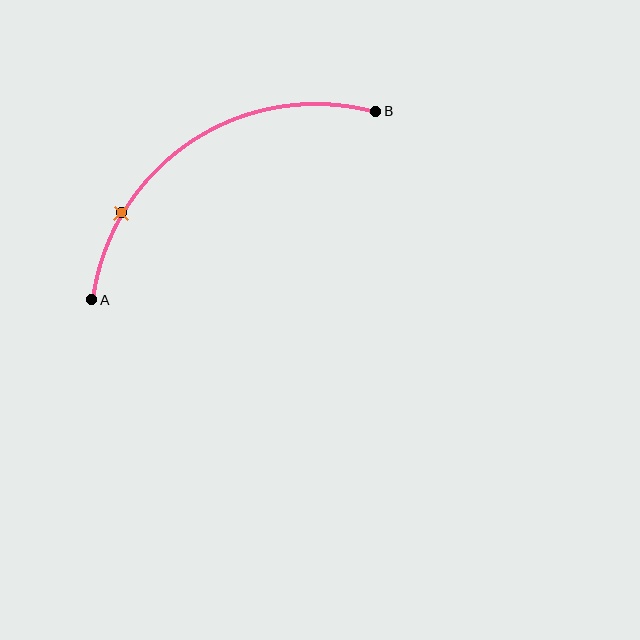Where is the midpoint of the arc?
The arc midpoint is the point on the curve farthest from the straight line joining A and B. It sits above that line.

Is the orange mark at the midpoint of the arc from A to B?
No. The orange mark lies on the arc but is closer to endpoint A. The arc midpoint would be at the point on the curve equidistant along the arc from both A and B.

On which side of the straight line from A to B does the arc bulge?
The arc bulges above the straight line connecting A and B.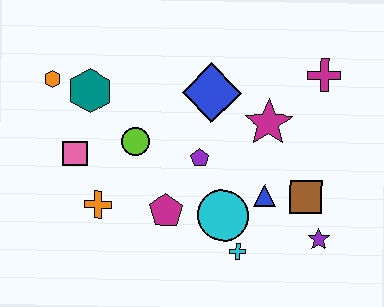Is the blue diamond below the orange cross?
No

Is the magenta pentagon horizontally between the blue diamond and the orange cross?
Yes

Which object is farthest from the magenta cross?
The orange hexagon is farthest from the magenta cross.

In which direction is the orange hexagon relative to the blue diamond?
The orange hexagon is to the left of the blue diamond.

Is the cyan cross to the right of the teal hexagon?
Yes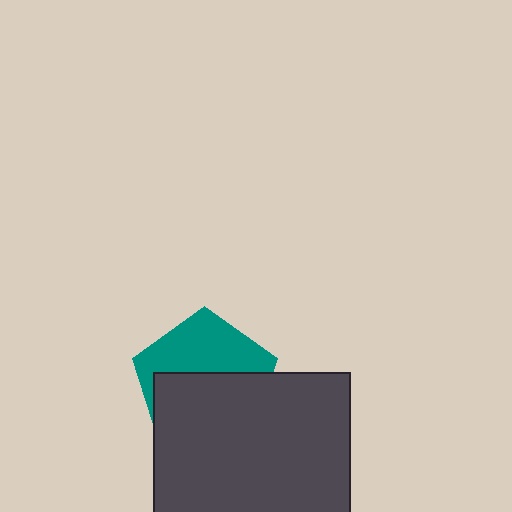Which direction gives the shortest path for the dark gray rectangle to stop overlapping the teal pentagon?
Moving down gives the shortest separation.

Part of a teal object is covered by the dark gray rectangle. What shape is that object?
It is a pentagon.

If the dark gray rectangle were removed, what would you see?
You would see the complete teal pentagon.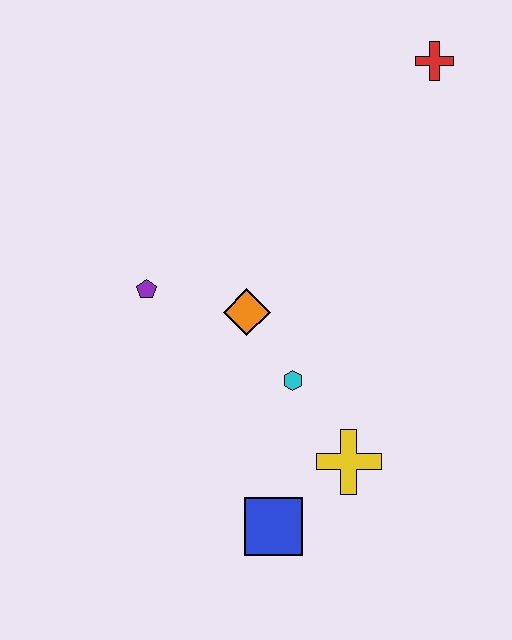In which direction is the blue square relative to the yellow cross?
The blue square is to the left of the yellow cross.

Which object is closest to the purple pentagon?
The orange diamond is closest to the purple pentagon.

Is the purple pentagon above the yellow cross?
Yes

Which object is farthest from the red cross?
The blue square is farthest from the red cross.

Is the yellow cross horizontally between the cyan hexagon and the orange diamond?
No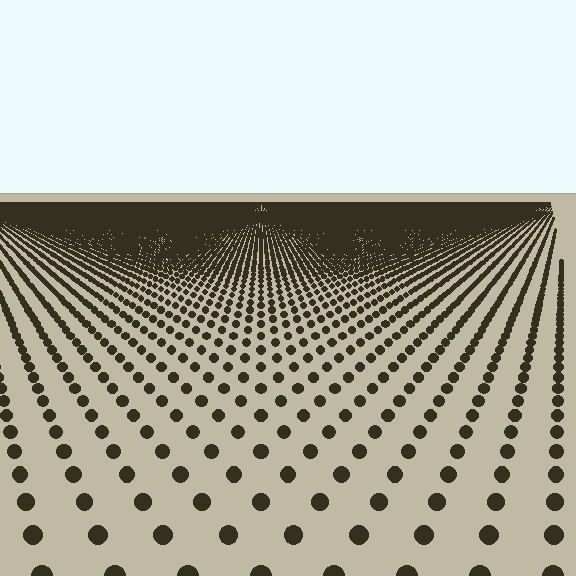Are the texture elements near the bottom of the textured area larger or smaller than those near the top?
Larger. Near the bottom, elements are closer to the viewer and appear at a bigger on-screen size.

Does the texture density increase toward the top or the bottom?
Density increases toward the top.